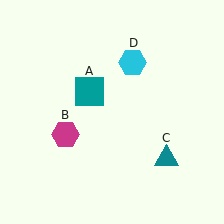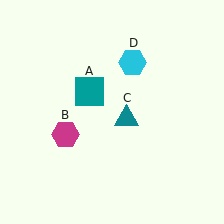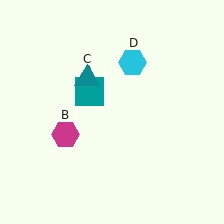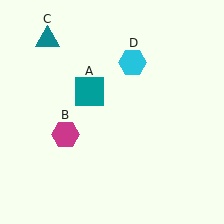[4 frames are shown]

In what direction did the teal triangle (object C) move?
The teal triangle (object C) moved up and to the left.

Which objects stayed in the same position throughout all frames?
Teal square (object A) and magenta hexagon (object B) and cyan hexagon (object D) remained stationary.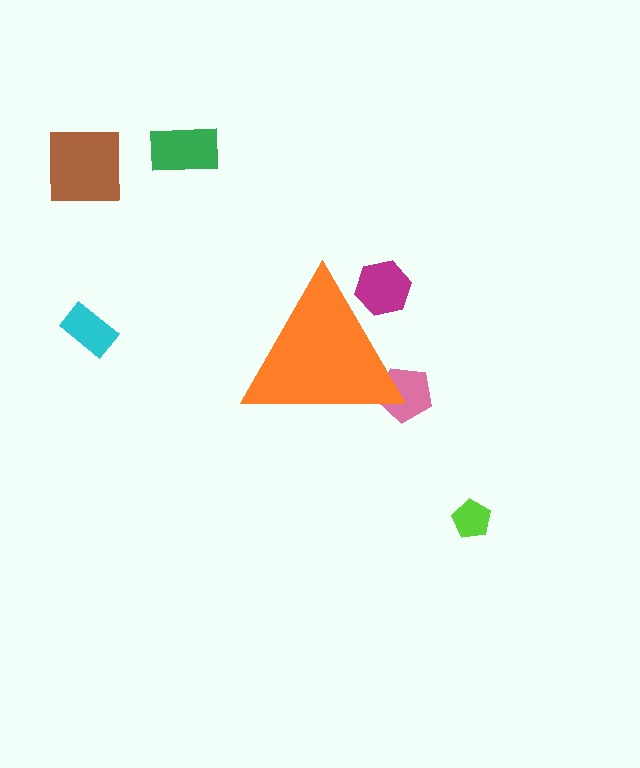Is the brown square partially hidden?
No, the brown square is fully visible.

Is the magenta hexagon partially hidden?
Yes, the magenta hexagon is partially hidden behind the orange triangle.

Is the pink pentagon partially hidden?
Yes, the pink pentagon is partially hidden behind the orange triangle.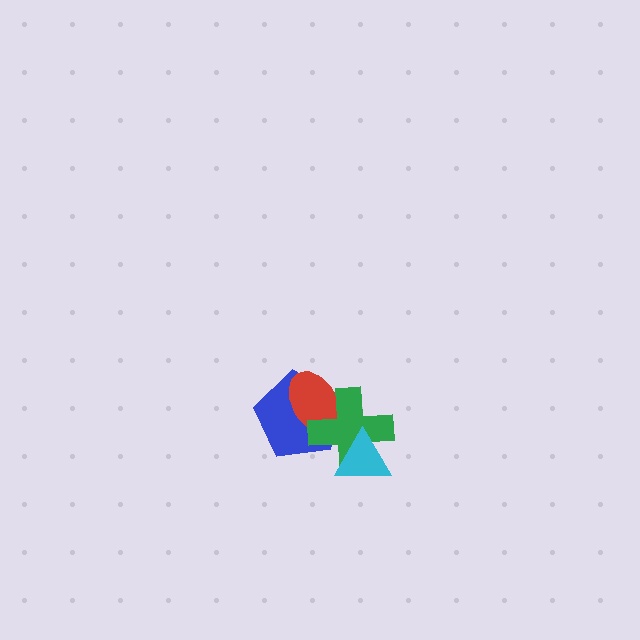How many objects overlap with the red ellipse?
2 objects overlap with the red ellipse.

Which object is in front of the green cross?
The cyan triangle is in front of the green cross.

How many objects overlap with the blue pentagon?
2 objects overlap with the blue pentagon.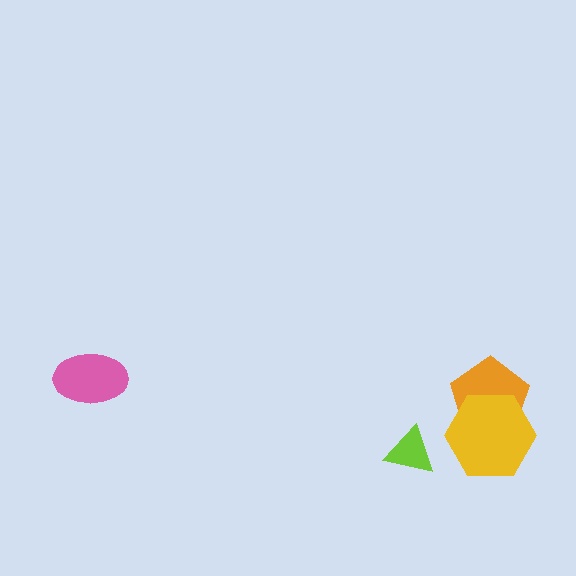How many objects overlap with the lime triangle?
0 objects overlap with the lime triangle.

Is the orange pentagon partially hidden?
Yes, it is partially covered by another shape.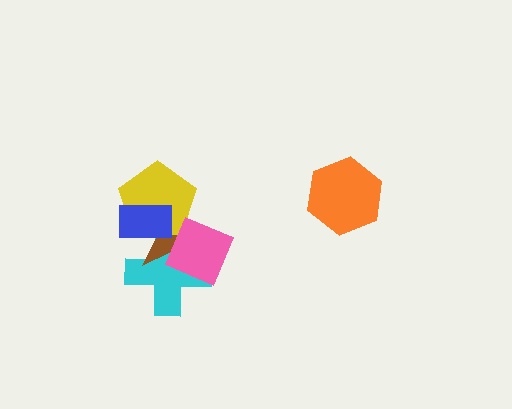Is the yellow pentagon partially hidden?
Yes, it is partially covered by another shape.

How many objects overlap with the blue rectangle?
3 objects overlap with the blue rectangle.